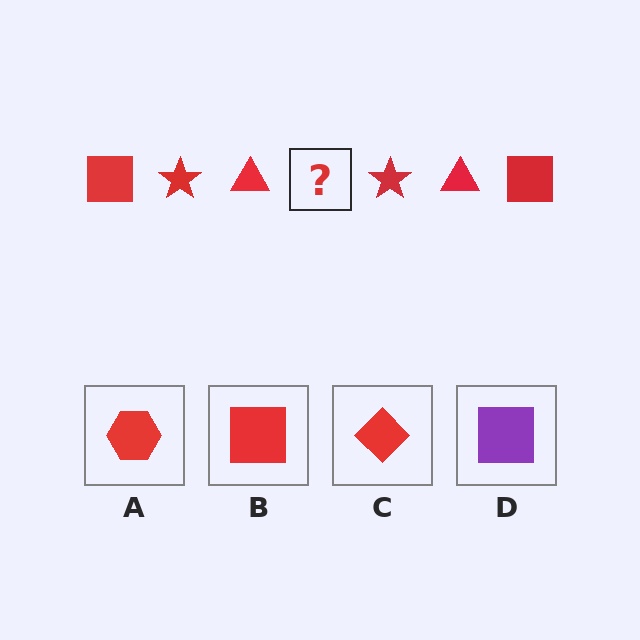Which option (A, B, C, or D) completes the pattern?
B.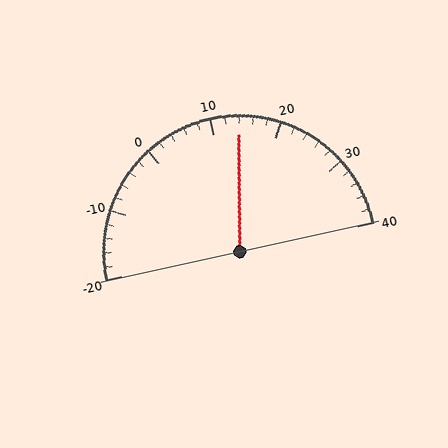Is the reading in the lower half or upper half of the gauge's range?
The reading is in the upper half of the range (-20 to 40).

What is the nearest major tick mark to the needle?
The nearest major tick mark is 10.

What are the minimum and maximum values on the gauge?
The gauge ranges from -20 to 40.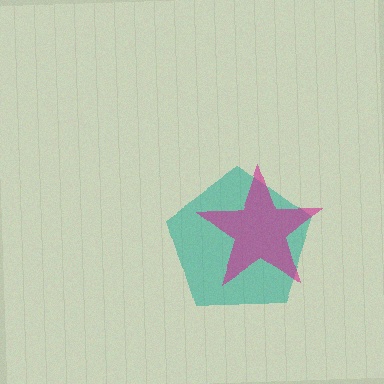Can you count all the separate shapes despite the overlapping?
Yes, there are 2 separate shapes.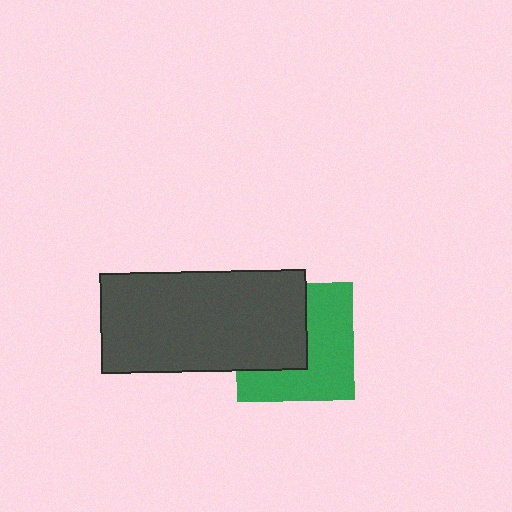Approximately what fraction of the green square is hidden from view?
Roughly 46% of the green square is hidden behind the dark gray rectangle.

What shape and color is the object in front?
The object in front is a dark gray rectangle.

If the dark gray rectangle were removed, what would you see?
You would see the complete green square.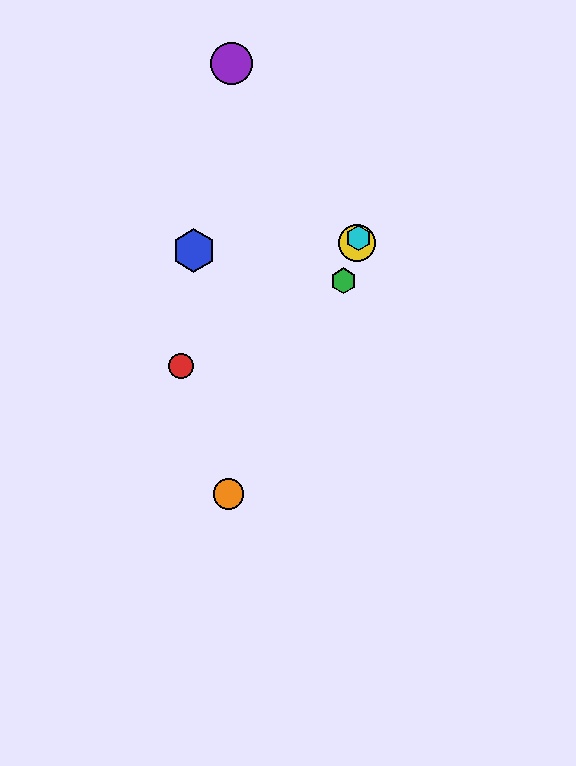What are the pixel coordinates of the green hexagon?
The green hexagon is at (343, 281).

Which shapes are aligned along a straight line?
The green hexagon, the yellow circle, the cyan hexagon are aligned along a straight line.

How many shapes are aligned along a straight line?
3 shapes (the green hexagon, the yellow circle, the cyan hexagon) are aligned along a straight line.